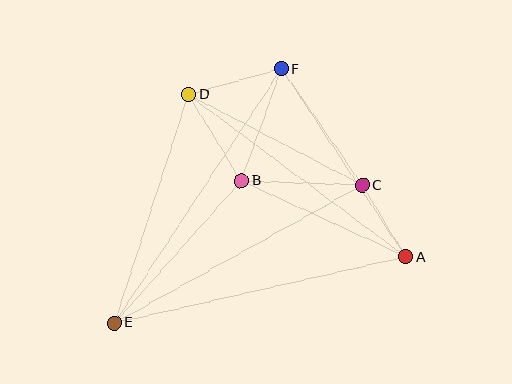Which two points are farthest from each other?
Points E and F are farthest from each other.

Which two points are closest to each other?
Points A and C are closest to each other.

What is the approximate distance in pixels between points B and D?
The distance between B and D is approximately 101 pixels.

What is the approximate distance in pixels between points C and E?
The distance between C and E is approximately 283 pixels.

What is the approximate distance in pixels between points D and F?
The distance between D and F is approximately 96 pixels.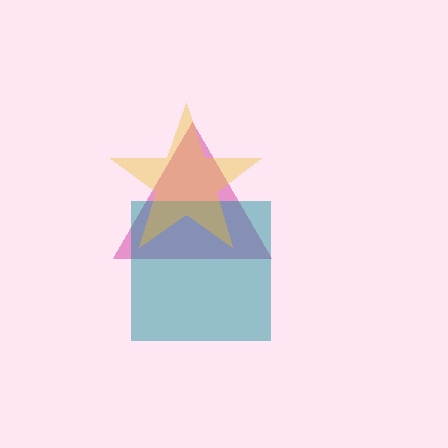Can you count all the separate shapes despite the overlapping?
Yes, there are 3 separate shapes.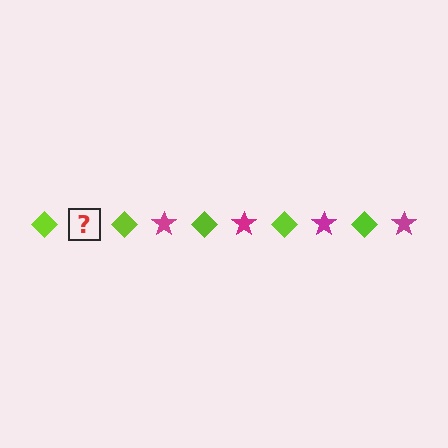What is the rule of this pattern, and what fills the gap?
The rule is that the pattern alternates between lime diamond and magenta star. The gap should be filled with a magenta star.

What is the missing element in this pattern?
The missing element is a magenta star.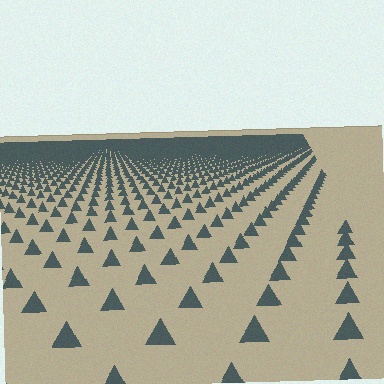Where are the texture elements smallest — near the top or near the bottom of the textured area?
Near the top.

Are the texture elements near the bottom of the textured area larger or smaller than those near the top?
Larger. Near the bottom, elements are closer to the viewer and appear at a bigger on-screen size.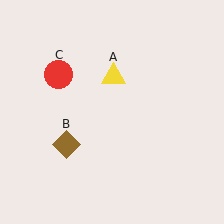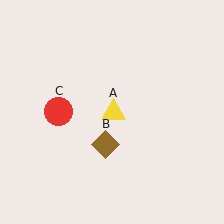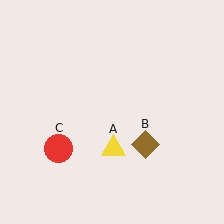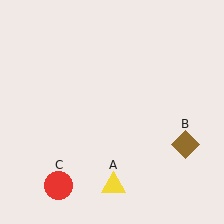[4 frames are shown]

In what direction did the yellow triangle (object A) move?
The yellow triangle (object A) moved down.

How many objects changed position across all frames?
3 objects changed position: yellow triangle (object A), brown diamond (object B), red circle (object C).